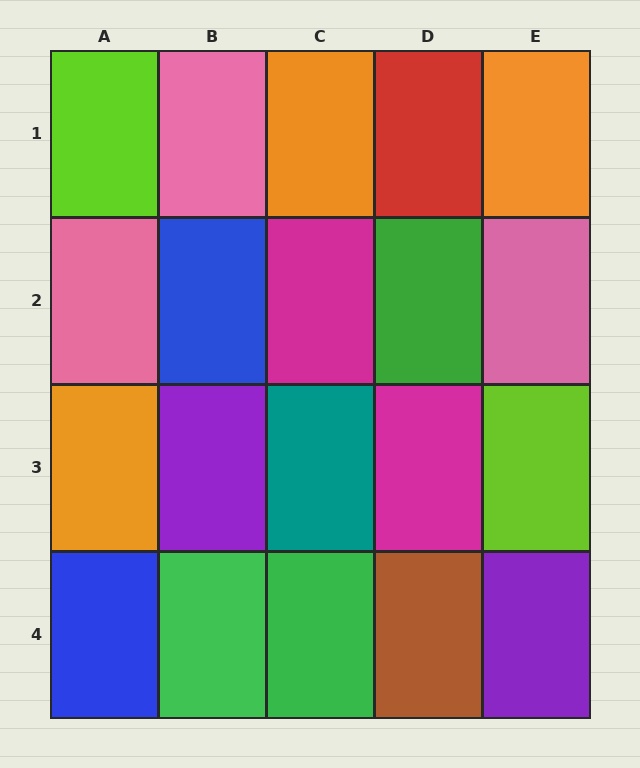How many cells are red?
1 cell is red.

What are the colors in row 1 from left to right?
Lime, pink, orange, red, orange.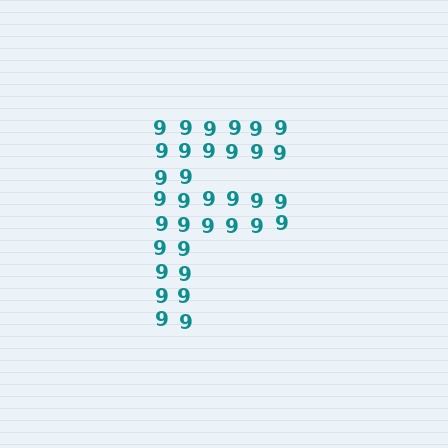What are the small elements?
The small elements are digit 9's.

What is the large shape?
The large shape is the letter F.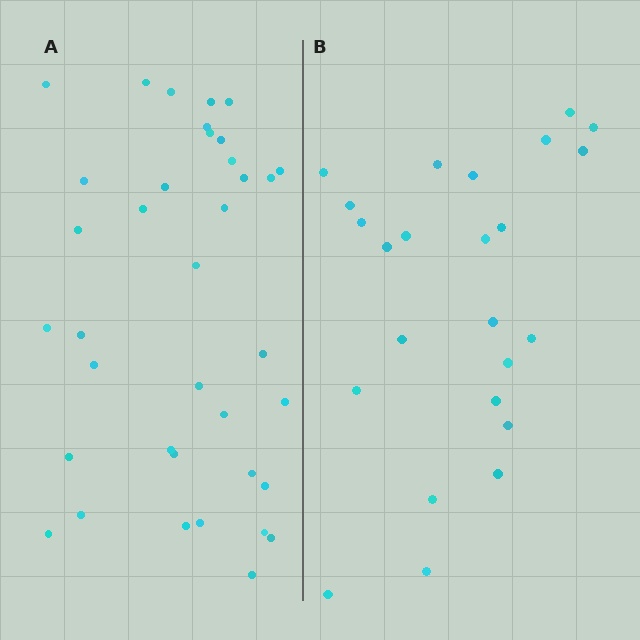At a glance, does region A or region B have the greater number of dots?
Region A (the left region) has more dots.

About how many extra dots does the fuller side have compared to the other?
Region A has approximately 15 more dots than region B.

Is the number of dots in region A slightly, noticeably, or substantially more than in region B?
Region A has substantially more. The ratio is roughly 1.5 to 1.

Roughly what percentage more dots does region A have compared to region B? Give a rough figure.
About 55% more.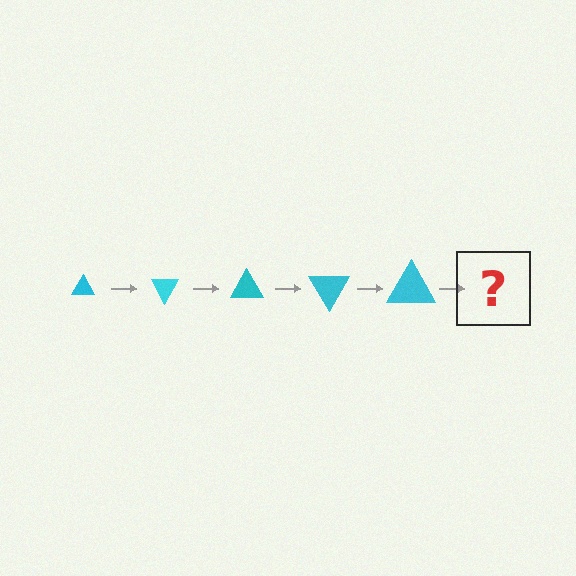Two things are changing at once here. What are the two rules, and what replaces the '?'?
The two rules are that the triangle grows larger each step and it rotates 60 degrees each step. The '?' should be a triangle, larger than the previous one and rotated 300 degrees from the start.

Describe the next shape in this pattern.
It should be a triangle, larger than the previous one and rotated 300 degrees from the start.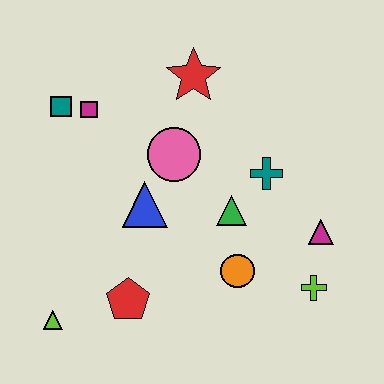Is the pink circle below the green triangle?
No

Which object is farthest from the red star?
The lime triangle is farthest from the red star.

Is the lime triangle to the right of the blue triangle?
No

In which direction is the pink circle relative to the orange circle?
The pink circle is above the orange circle.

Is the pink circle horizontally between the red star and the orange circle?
No